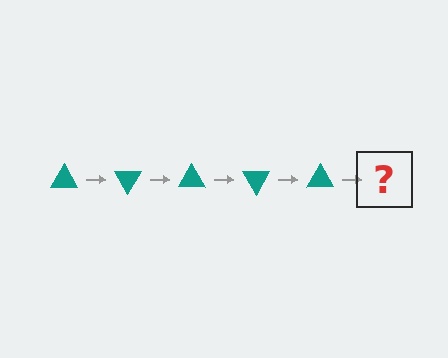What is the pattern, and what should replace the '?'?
The pattern is that the triangle rotates 60 degrees each step. The '?' should be a teal triangle rotated 300 degrees.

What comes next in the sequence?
The next element should be a teal triangle rotated 300 degrees.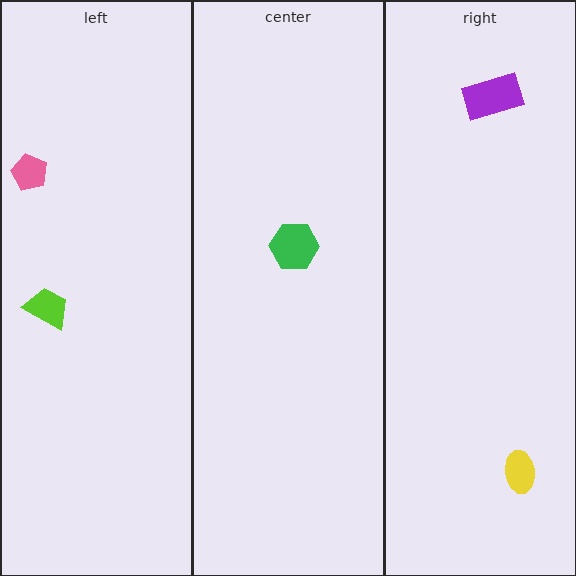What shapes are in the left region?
The pink pentagon, the lime trapezoid.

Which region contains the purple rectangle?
The right region.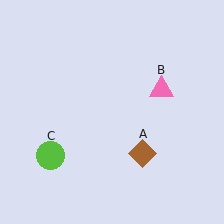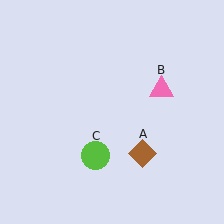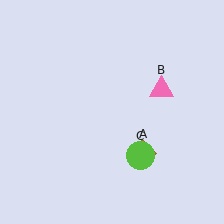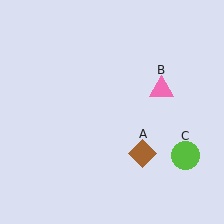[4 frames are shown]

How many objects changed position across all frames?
1 object changed position: lime circle (object C).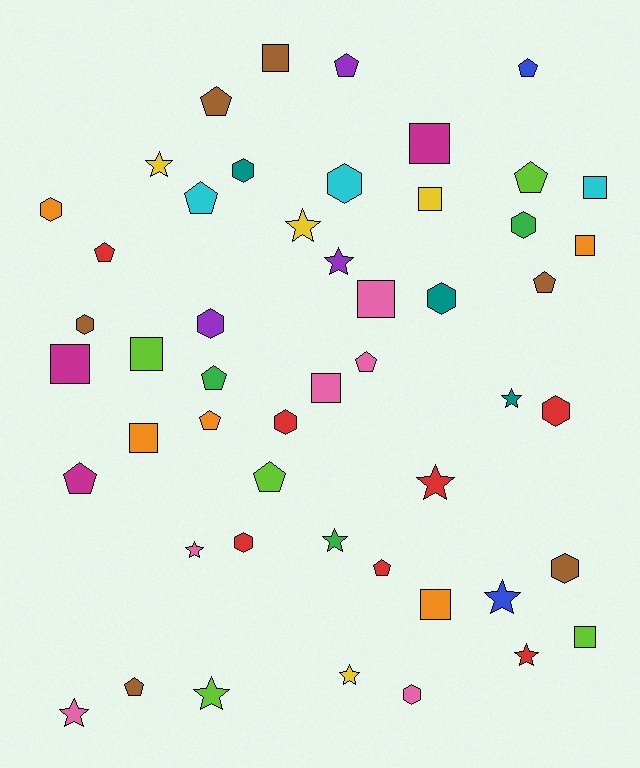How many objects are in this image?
There are 50 objects.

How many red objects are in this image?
There are 7 red objects.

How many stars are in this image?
There are 12 stars.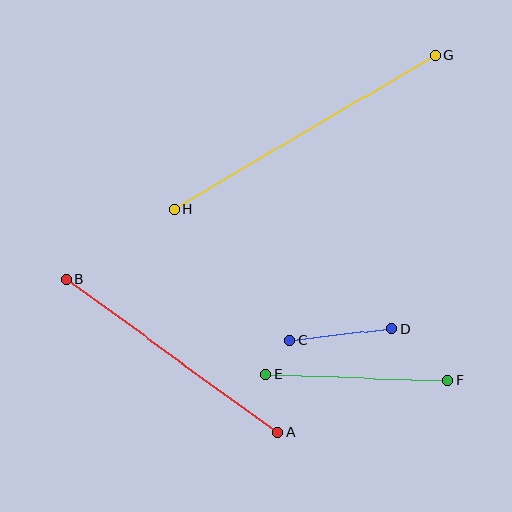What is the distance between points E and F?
The distance is approximately 182 pixels.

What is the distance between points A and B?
The distance is approximately 261 pixels.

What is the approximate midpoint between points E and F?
The midpoint is at approximately (357, 377) pixels.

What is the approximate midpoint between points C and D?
The midpoint is at approximately (340, 334) pixels.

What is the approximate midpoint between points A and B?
The midpoint is at approximately (172, 356) pixels.